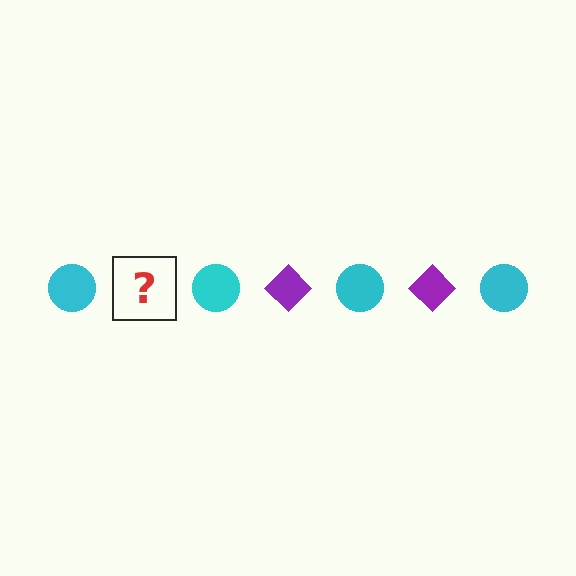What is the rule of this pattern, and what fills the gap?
The rule is that the pattern alternates between cyan circle and purple diamond. The gap should be filled with a purple diamond.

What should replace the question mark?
The question mark should be replaced with a purple diamond.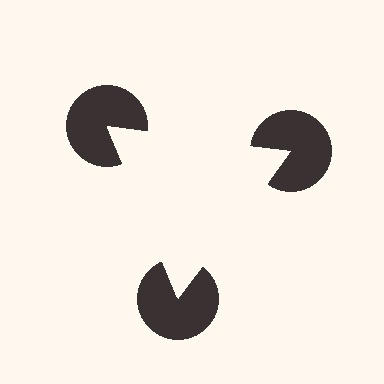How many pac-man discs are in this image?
There are 3 — one at each vertex of the illusory triangle.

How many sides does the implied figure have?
3 sides.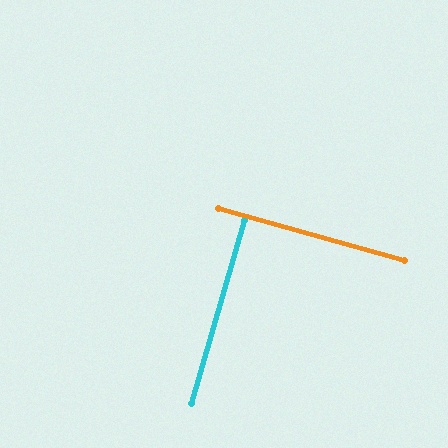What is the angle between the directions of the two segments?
Approximately 90 degrees.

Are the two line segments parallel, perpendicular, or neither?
Perpendicular — they meet at approximately 90°.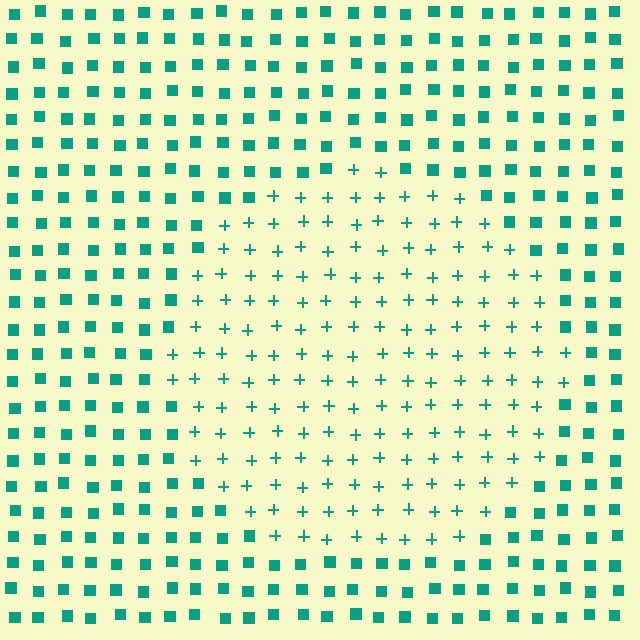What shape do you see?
I see a circle.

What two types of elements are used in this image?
The image uses plus signs inside the circle region and squares outside it.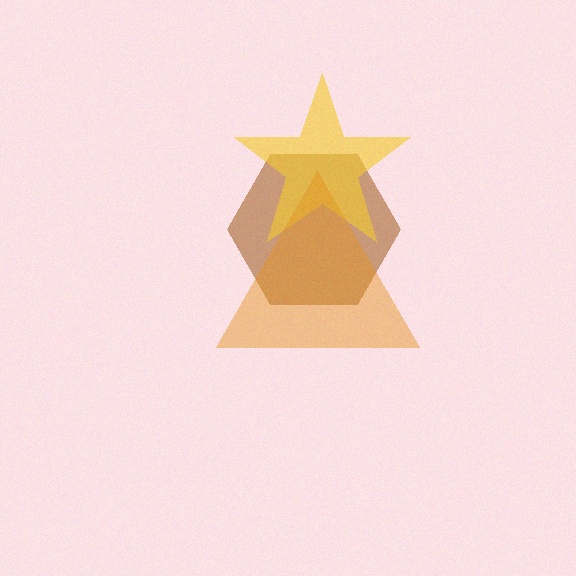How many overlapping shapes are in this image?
There are 3 overlapping shapes in the image.